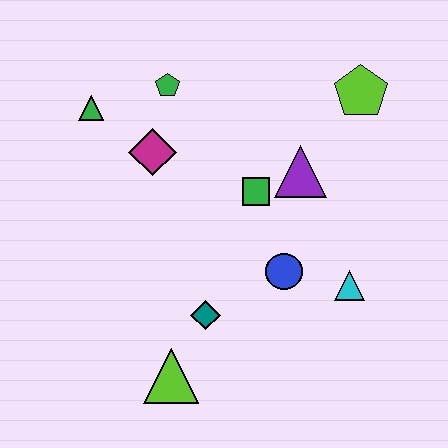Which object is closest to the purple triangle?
The green square is closest to the purple triangle.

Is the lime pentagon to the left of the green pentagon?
No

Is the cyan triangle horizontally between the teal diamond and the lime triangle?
No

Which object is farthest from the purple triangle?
The lime triangle is farthest from the purple triangle.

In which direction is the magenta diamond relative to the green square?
The magenta diamond is to the left of the green square.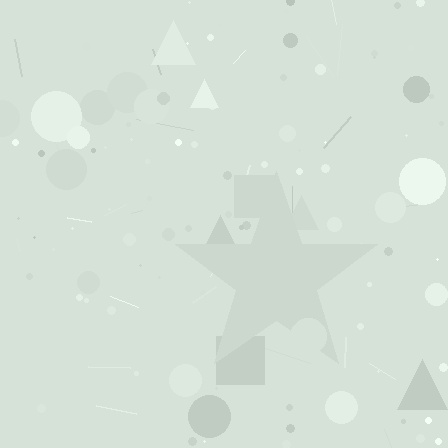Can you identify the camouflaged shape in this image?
The camouflaged shape is a star.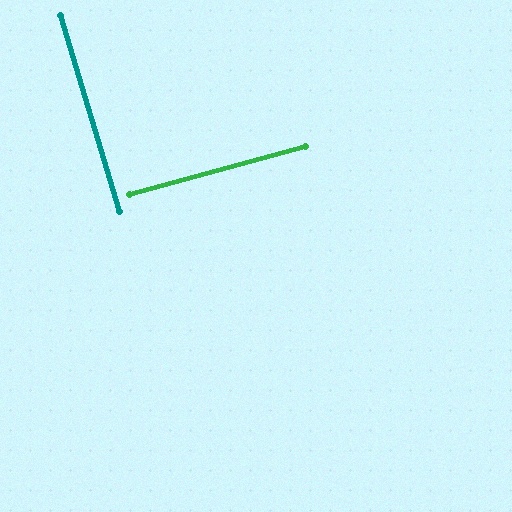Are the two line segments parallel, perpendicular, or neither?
Perpendicular — they meet at approximately 88°.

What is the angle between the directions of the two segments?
Approximately 88 degrees.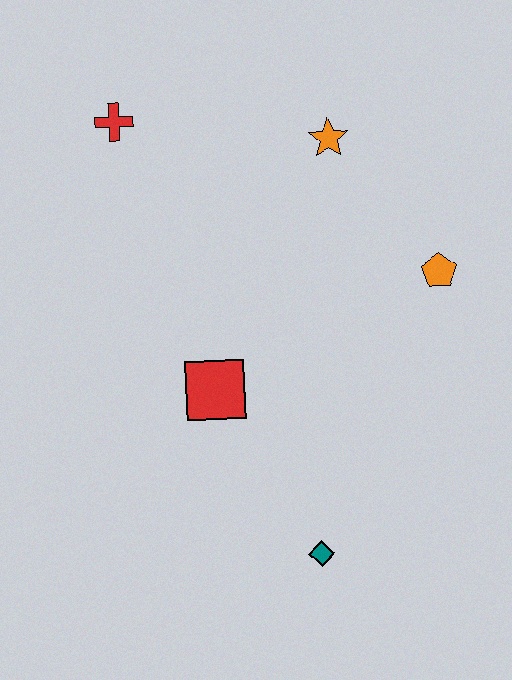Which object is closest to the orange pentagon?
The orange star is closest to the orange pentagon.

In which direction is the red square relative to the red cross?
The red square is below the red cross.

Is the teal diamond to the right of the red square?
Yes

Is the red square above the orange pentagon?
No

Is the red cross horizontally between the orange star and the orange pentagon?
No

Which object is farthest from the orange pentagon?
The red cross is farthest from the orange pentagon.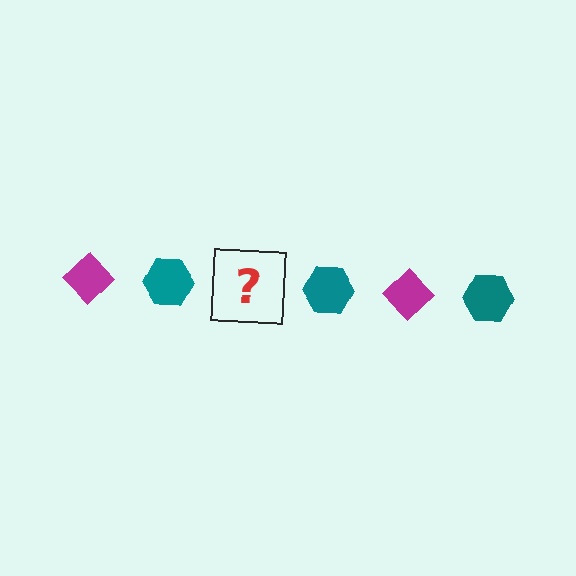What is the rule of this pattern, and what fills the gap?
The rule is that the pattern alternates between magenta diamond and teal hexagon. The gap should be filled with a magenta diamond.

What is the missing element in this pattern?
The missing element is a magenta diamond.